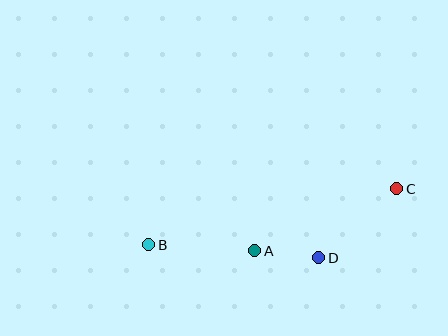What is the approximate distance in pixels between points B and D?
The distance between B and D is approximately 170 pixels.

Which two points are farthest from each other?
Points B and C are farthest from each other.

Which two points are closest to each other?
Points A and D are closest to each other.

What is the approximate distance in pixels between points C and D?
The distance between C and D is approximately 104 pixels.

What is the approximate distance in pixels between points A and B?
The distance between A and B is approximately 106 pixels.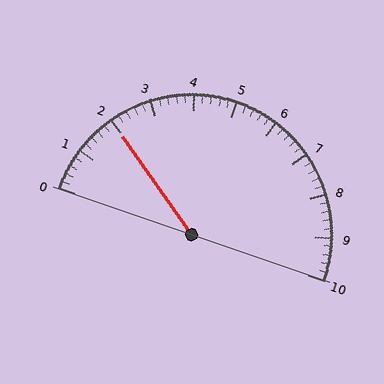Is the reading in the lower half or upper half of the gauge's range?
The reading is in the lower half of the range (0 to 10).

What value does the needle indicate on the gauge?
The needle indicates approximately 2.0.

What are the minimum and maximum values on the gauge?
The gauge ranges from 0 to 10.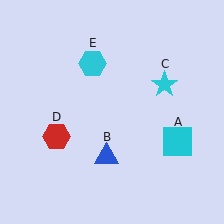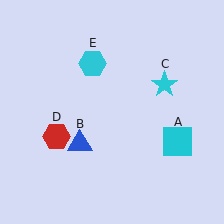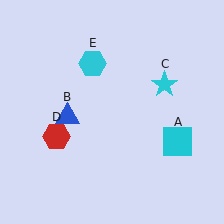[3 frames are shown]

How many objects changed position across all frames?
1 object changed position: blue triangle (object B).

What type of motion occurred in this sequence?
The blue triangle (object B) rotated clockwise around the center of the scene.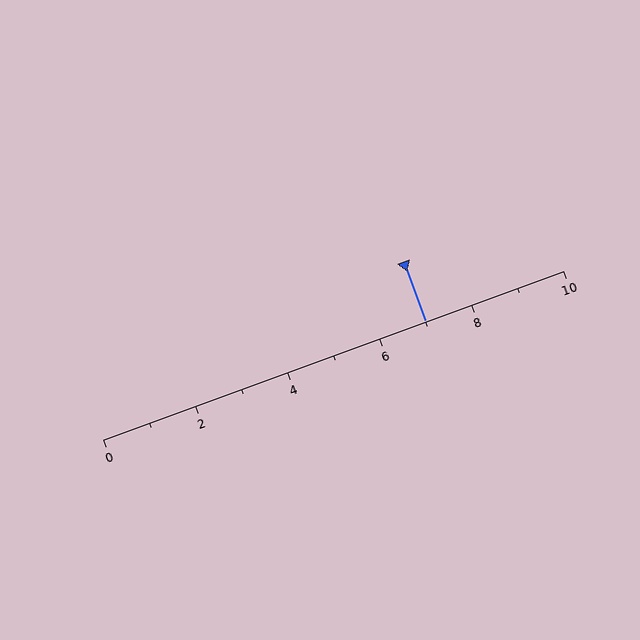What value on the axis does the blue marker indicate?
The marker indicates approximately 7.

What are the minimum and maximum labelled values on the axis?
The axis runs from 0 to 10.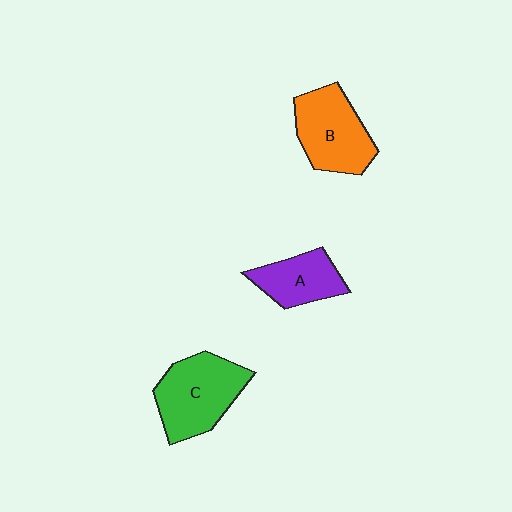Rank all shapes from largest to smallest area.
From largest to smallest: C (green), B (orange), A (purple).